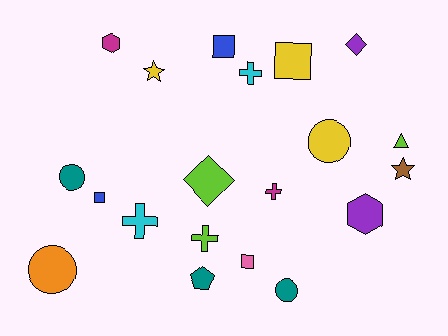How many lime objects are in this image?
There are 3 lime objects.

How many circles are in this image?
There are 4 circles.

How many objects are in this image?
There are 20 objects.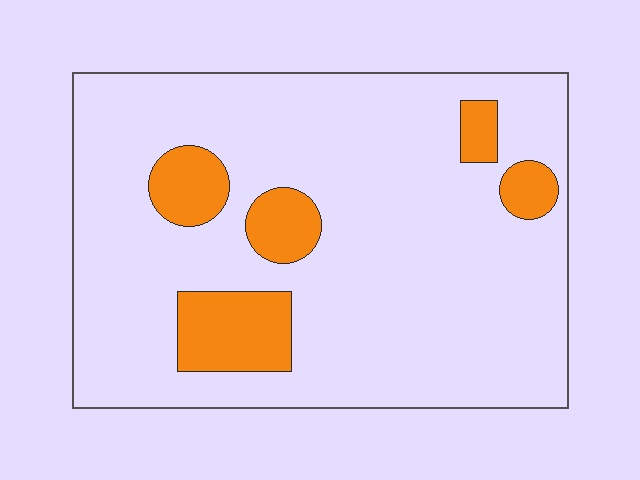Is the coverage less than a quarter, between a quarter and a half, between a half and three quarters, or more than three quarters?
Less than a quarter.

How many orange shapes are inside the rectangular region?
5.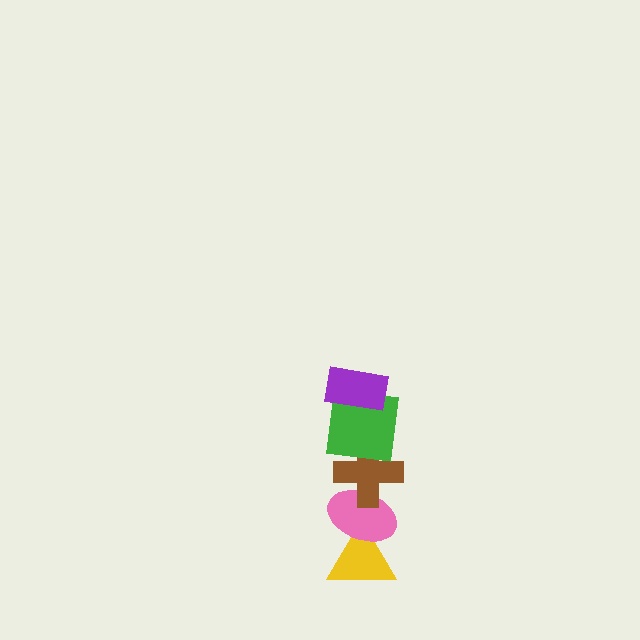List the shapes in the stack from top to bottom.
From top to bottom: the purple rectangle, the green square, the brown cross, the pink ellipse, the yellow triangle.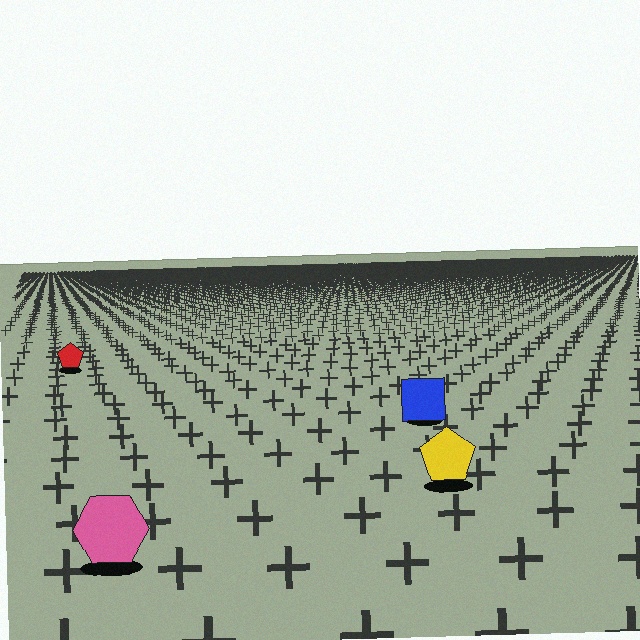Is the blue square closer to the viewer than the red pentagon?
Yes. The blue square is closer — you can tell from the texture gradient: the ground texture is coarser near it.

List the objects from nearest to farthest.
From nearest to farthest: the pink hexagon, the yellow pentagon, the blue square, the red pentagon.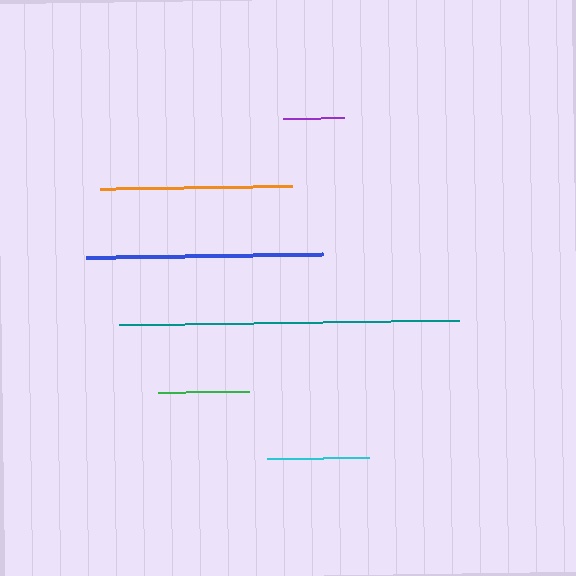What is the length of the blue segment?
The blue segment is approximately 238 pixels long.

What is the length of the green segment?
The green segment is approximately 91 pixels long.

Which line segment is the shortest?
The purple line is the shortest at approximately 61 pixels.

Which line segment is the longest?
The teal line is the longest at approximately 341 pixels.